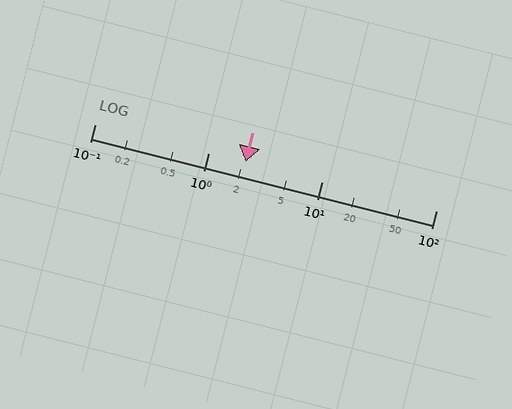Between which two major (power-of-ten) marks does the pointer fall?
The pointer is between 1 and 10.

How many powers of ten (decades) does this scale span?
The scale spans 3 decades, from 0.1 to 100.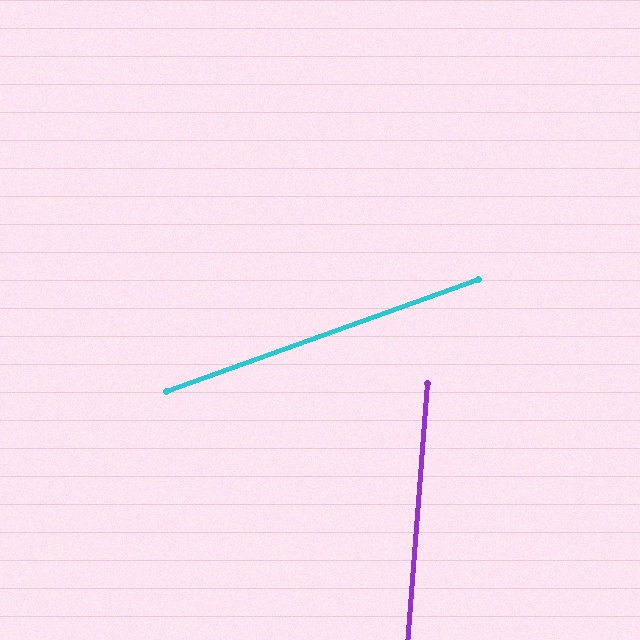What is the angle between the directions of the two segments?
Approximately 66 degrees.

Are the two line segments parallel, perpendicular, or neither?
Neither parallel nor perpendicular — they differ by about 66°.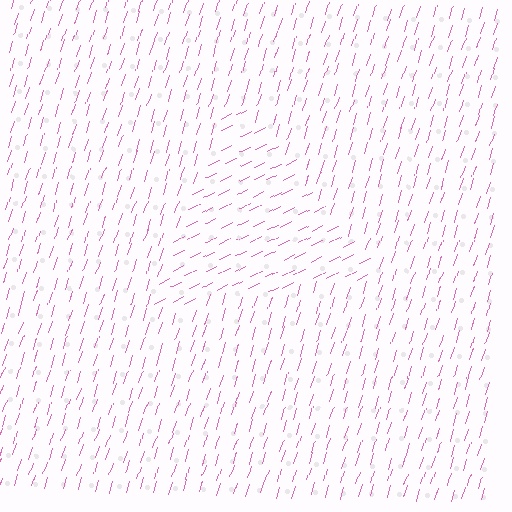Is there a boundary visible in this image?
Yes, there is a texture boundary formed by a change in line orientation.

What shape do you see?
I see a triangle.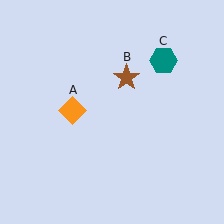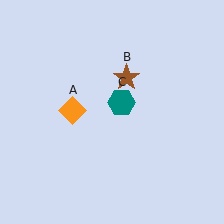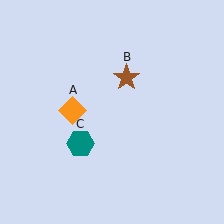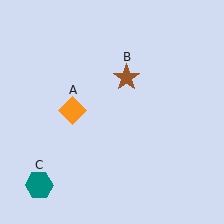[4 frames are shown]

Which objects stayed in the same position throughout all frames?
Orange diamond (object A) and brown star (object B) remained stationary.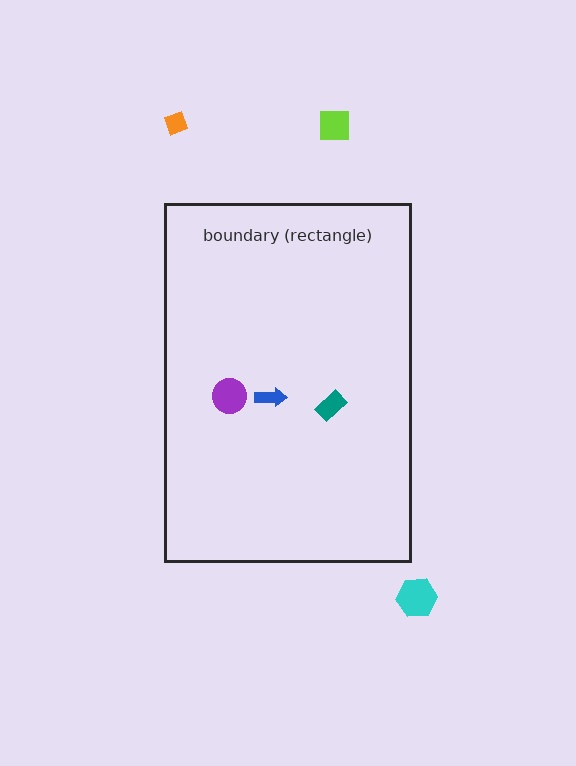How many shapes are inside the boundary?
3 inside, 3 outside.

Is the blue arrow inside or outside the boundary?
Inside.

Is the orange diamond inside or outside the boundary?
Outside.